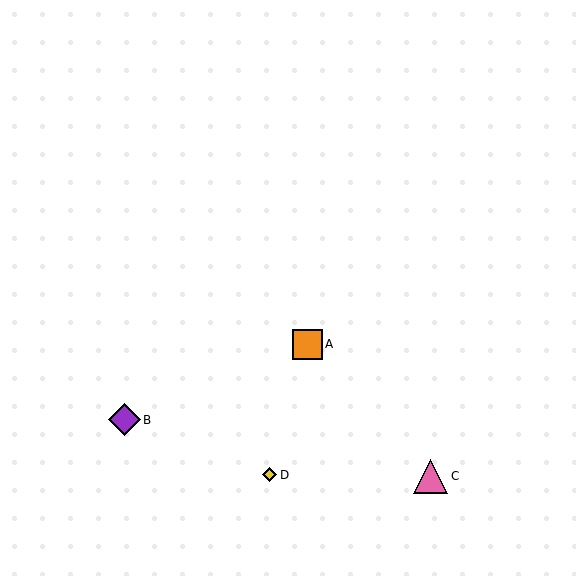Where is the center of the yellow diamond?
The center of the yellow diamond is at (270, 475).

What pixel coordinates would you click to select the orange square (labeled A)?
Click at (307, 344) to select the orange square A.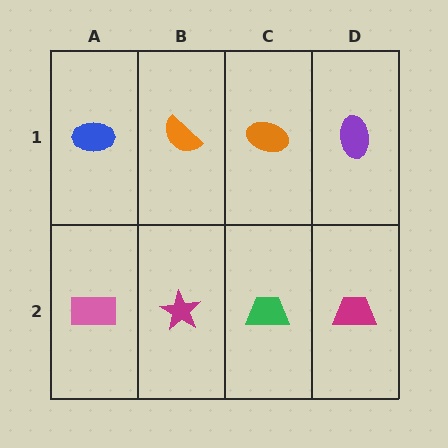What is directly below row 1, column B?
A magenta star.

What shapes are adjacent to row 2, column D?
A purple ellipse (row 1, column D), a green trapezoid (row 2, column C).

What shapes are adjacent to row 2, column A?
A blue ellipse (row 1, column A), a magenta star (row 2, column B).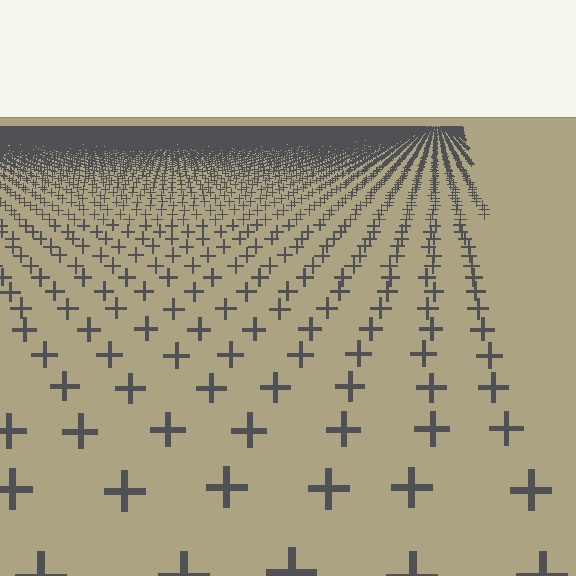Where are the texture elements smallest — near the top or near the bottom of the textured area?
Near the top.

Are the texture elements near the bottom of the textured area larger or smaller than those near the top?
Larger. Near the bottom, elements are closer to the viewer and appear at a bigger on-screen size.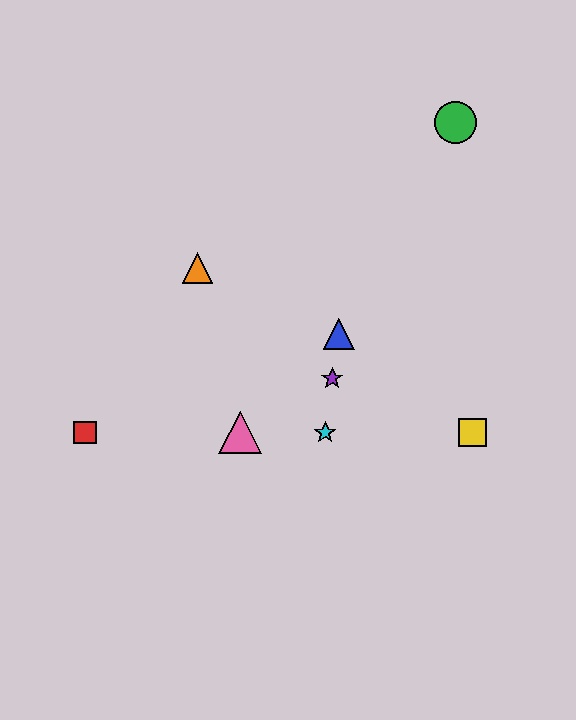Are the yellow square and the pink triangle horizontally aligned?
Yes, both are at y≈433.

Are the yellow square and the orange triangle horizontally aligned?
No, the yellow square is at y≈433 and the orange triangle is at y≈268.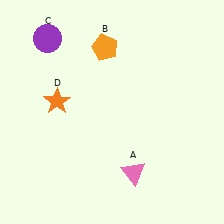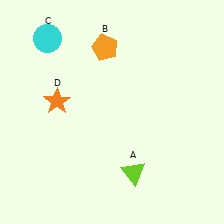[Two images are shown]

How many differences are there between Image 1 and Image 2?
There are 2 differences between the two images.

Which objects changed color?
A changed from pink to lime. C changed from purple to cyan.